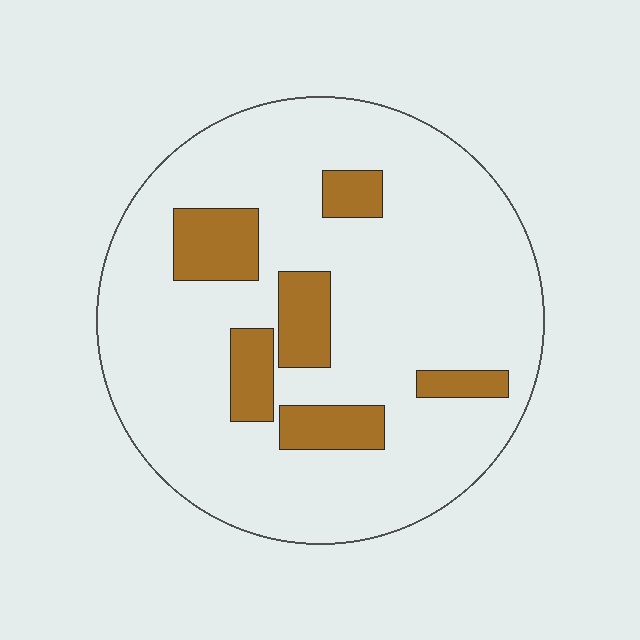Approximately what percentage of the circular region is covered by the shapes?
Approximately 15%.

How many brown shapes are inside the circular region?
6.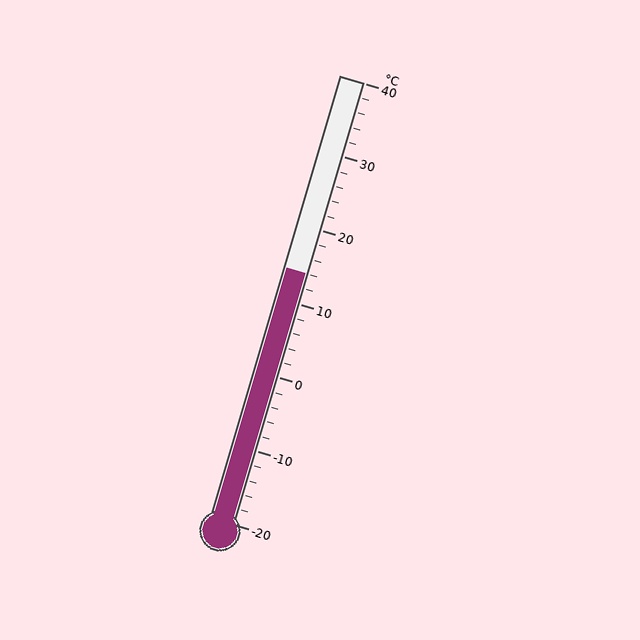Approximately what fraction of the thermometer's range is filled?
The thermometer is filled to approximately 55% of its range.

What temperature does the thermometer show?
The thermometer shows approximately 14°C.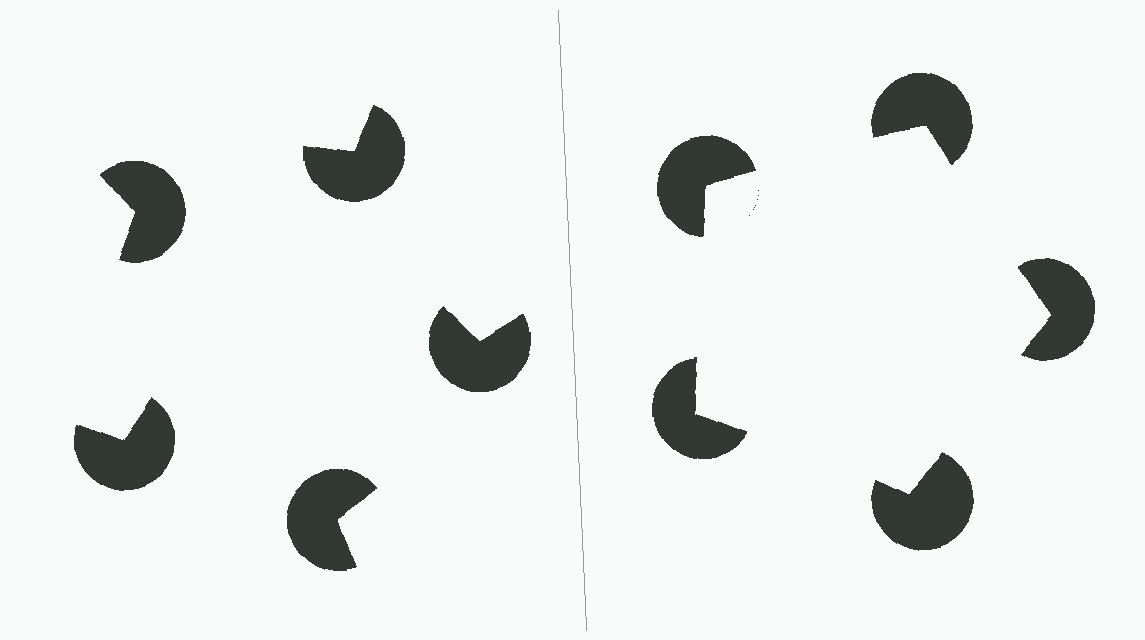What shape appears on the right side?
An illusory pentagon.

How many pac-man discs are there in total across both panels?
10 — 5 on each side.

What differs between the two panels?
The pac-man discs are positioned identically on both sides; only the wedge orientations differ. On the right they align to a pentagon; on the left they are misaligned.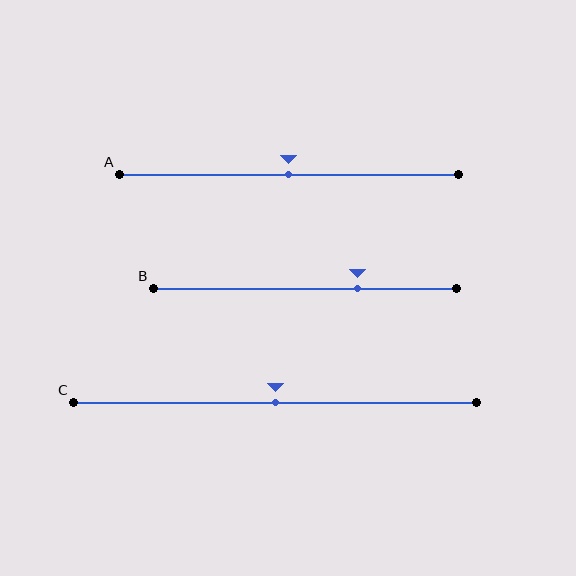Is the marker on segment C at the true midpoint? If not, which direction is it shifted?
Yes, the marker on segment C is at the true midpoint.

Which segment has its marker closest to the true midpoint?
Segment A has its marker closest to the true midpoint.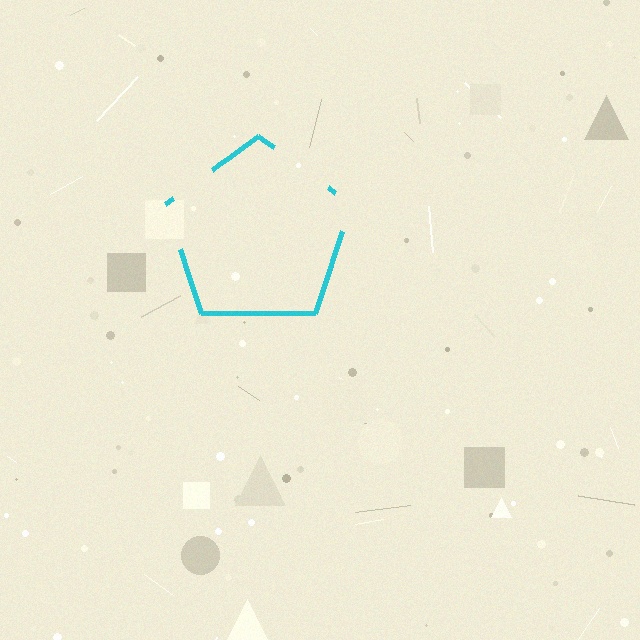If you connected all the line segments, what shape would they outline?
They would outline a pentagon.